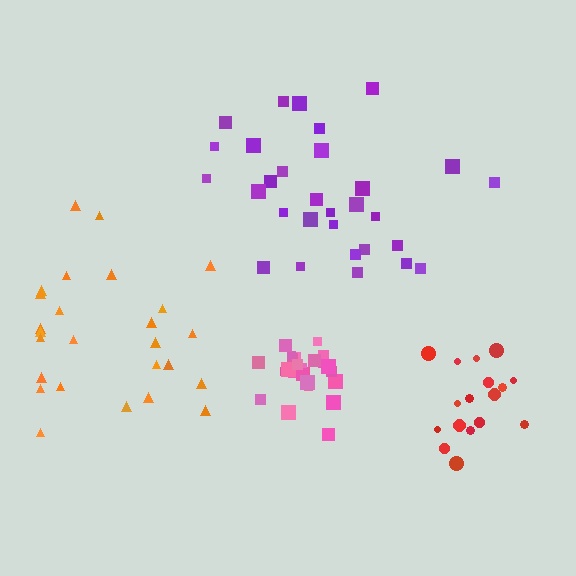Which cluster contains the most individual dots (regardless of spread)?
Purple (30).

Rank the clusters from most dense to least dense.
pink, red, purple, orange.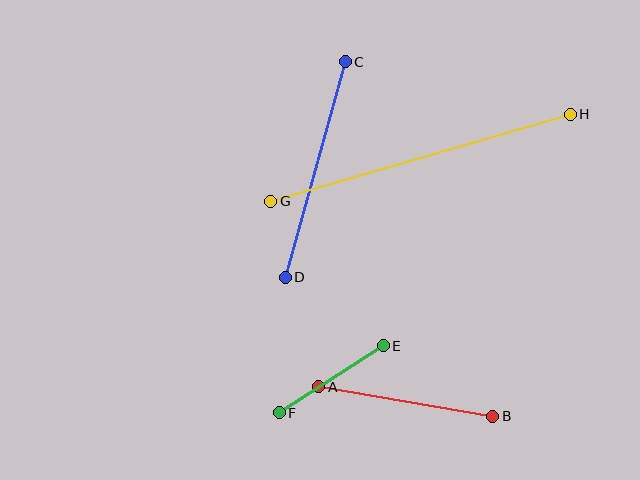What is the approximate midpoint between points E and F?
The midpoint is at approximately (331, 379) pixels.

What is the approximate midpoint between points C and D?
The midpoint is at approximately (315, 169) pixels.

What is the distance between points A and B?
The distance is approximately 176 pixels.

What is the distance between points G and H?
The distance is approximately 312 pixels.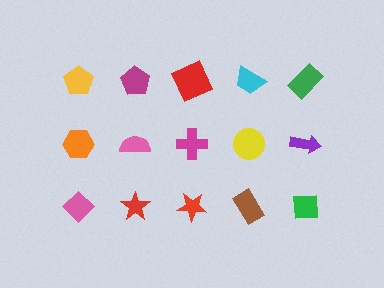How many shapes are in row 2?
5 shapes.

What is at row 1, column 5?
A green rectangle.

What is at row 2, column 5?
A purple arrow.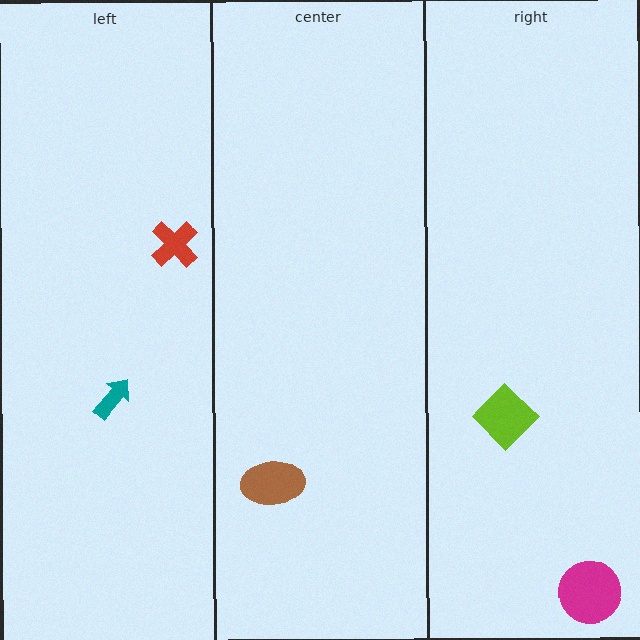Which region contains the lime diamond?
The right region.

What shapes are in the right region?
The magenta circle, the lime diamond.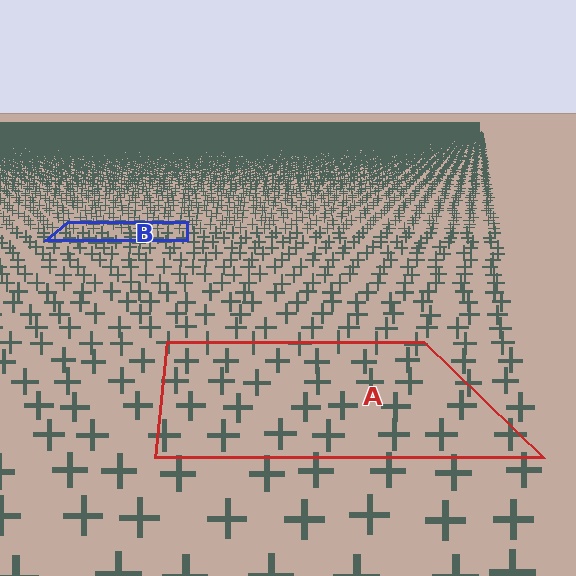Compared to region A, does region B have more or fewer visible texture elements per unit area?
Region B has more texture elements per unit area — they are packed more densely because it is farther away.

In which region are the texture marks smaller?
The texture marks are smaller in region B, because it is farther away.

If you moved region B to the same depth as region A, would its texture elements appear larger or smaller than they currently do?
They would appear larger. At a closer depth, the same texture elements are projected at a bigger on-screen size.